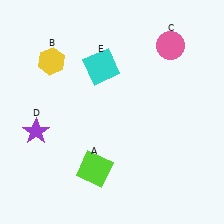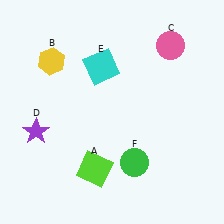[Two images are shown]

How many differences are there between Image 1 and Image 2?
There is 1 difference between the two images.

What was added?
A green circle (F) was added in Image 2.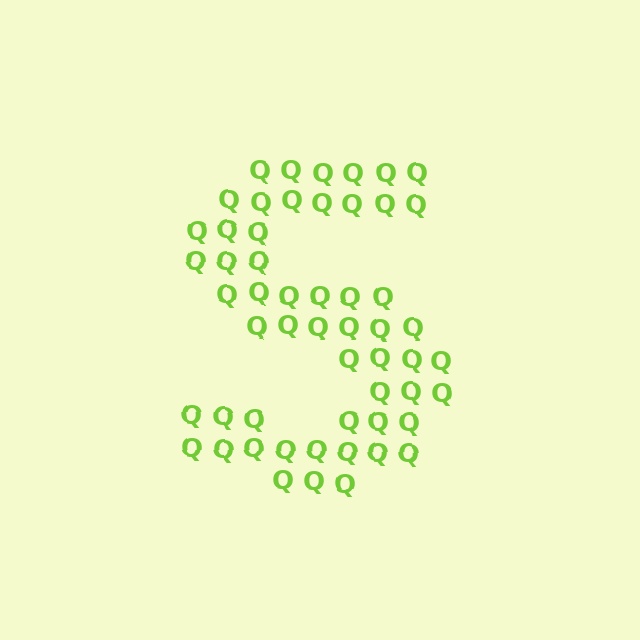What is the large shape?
The large shape is the letter S.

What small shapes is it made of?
It is made of small letter Q's.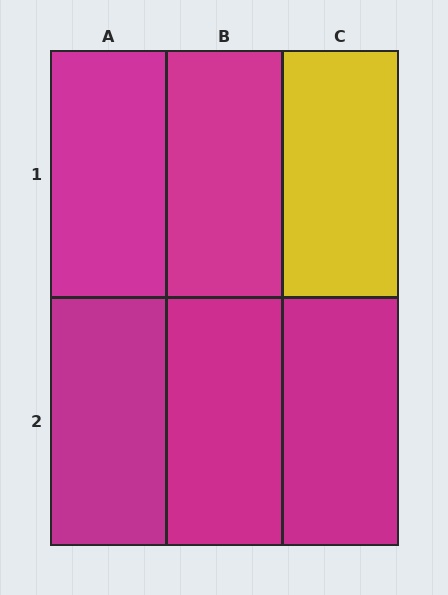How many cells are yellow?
1 cell is yellow.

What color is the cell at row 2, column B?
Magenta.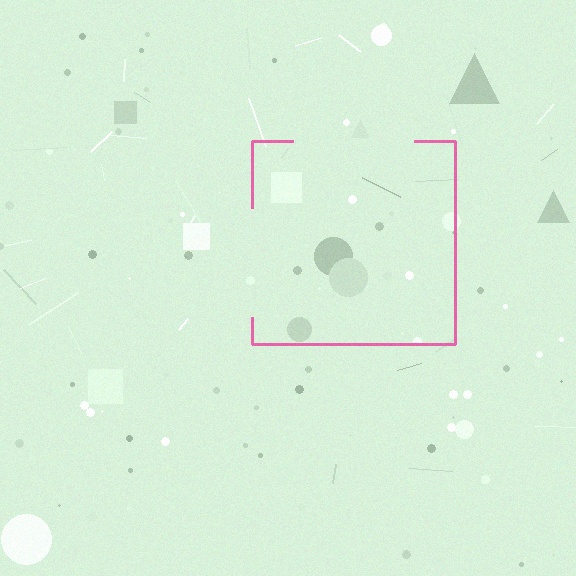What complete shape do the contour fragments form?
The contour fragments form a square.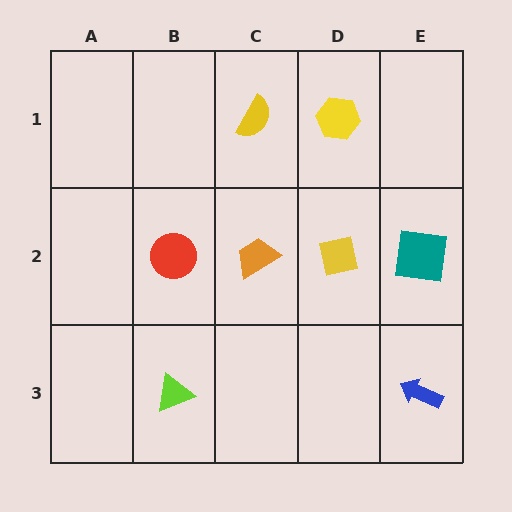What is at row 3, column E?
A blue arrow.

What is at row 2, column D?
A yellow square.